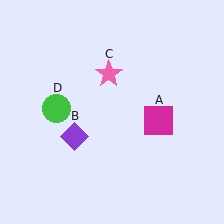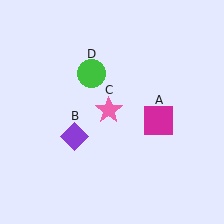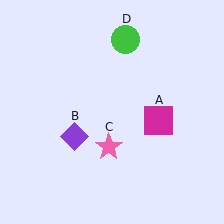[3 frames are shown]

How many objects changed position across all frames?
2 objects changed position: pink star (object C), green circle (object D).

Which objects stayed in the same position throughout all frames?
Magenta square (object A) and purple diamond (object B) remained stationary.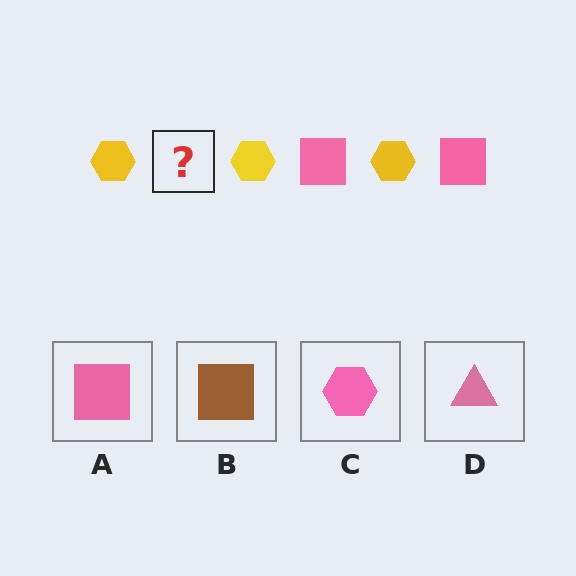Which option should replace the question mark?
Option A.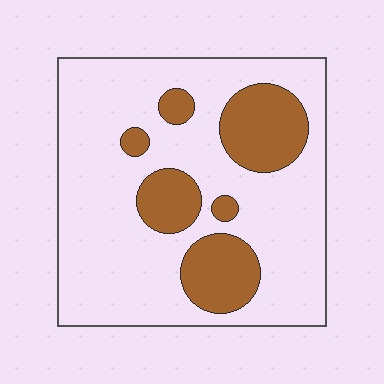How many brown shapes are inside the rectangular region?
6.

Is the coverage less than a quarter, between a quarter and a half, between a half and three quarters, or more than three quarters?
Less than a quarter.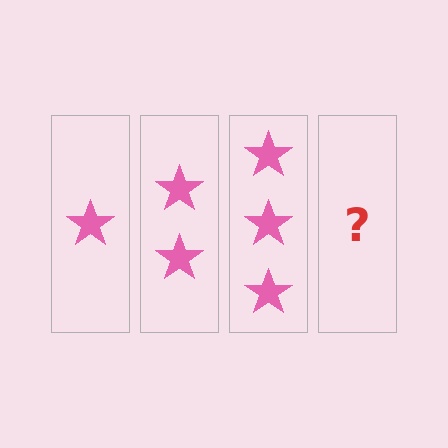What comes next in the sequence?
The next element should be 4 stars.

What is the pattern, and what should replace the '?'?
The pattern is that each step adds one more star. The '?' should be 4 stars.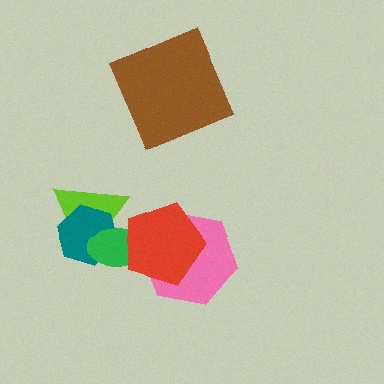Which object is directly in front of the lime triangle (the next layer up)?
The teal hexagon is directly in front of the lime triangle.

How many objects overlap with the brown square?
0 objects overlap with the brown square.